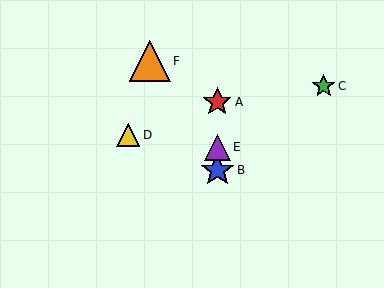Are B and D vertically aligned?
No, B is at x≈217 and D is at x≈128.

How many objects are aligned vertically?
3 objects (A, B, E) are aligned vertically.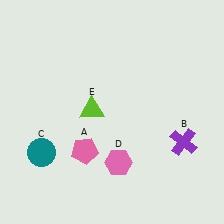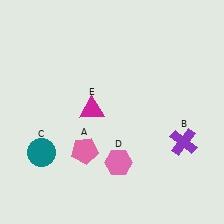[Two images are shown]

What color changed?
The triangle (E) changed from lime in Image 1 to magenta in Image 2.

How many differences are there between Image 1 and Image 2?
There is 1 difference between the two images.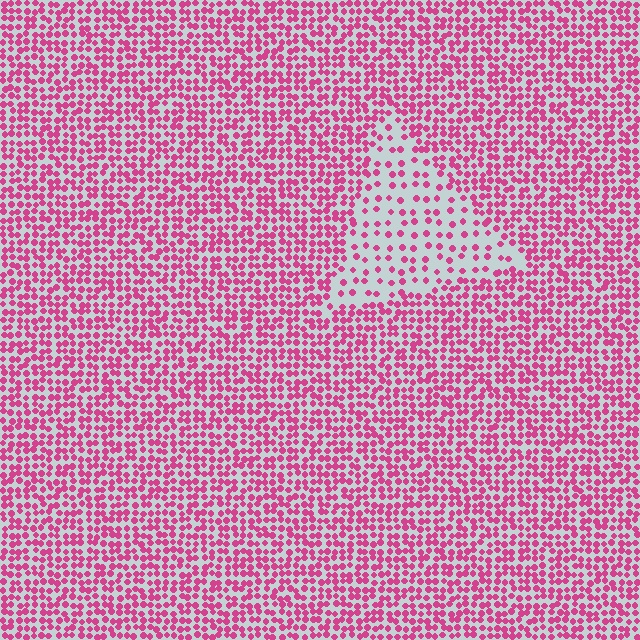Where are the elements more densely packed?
The elements are more densely packed outside the triangle boundary.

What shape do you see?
I see a triangle.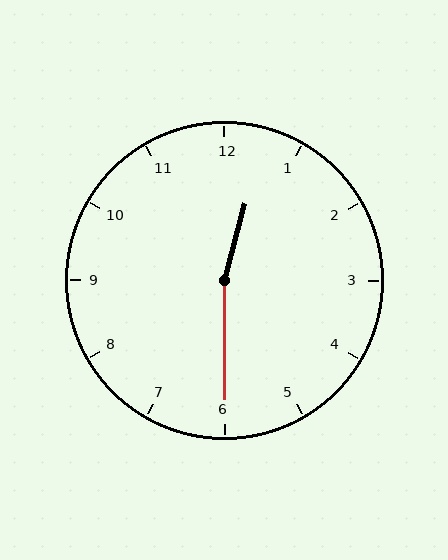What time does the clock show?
12:30.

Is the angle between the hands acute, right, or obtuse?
It is obtuse.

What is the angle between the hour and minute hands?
Approximately 165 degrees.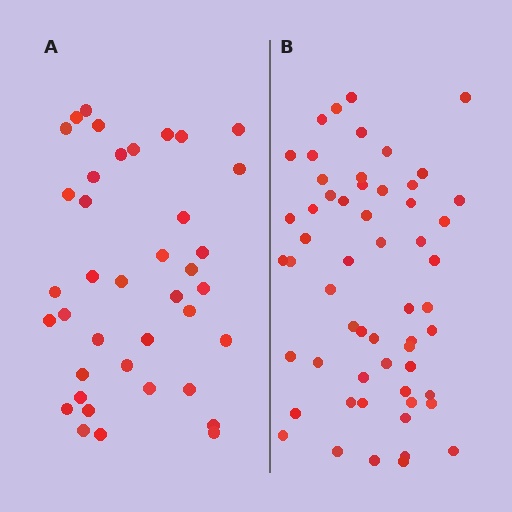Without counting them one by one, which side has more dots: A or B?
Region B (the right region) has more dots.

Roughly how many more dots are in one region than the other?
Region B has approximately 20 more dots than region A.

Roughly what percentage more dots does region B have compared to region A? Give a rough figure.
About 45% more.